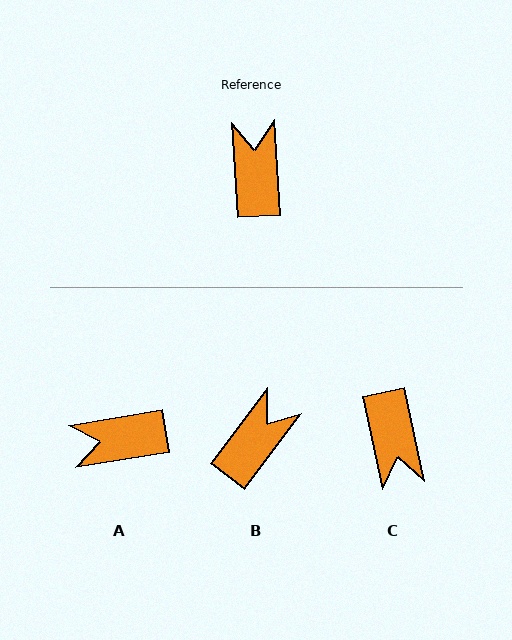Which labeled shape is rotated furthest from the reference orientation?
C, about 172 degrees away.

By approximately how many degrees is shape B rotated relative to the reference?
Approximately 41 degrees clockwise.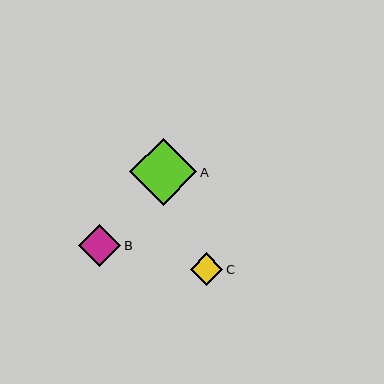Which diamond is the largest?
Diamond A is the largest with a size of approximately 67 pixels.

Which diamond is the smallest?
Diamond C is the smallest with a size of approximately 33 pixels.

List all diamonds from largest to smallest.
From largest to smallest: A, B, C.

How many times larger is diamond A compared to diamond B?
Diamond A is approximately 1.6 times the size of diamond B.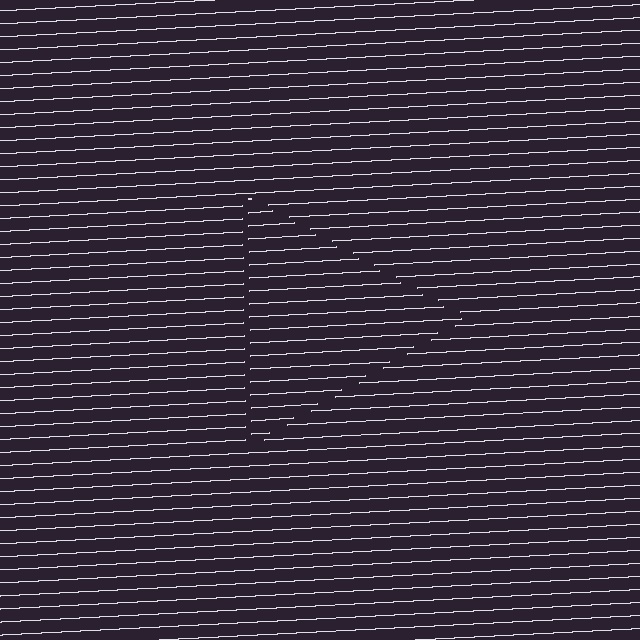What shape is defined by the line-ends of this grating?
An illusory triangle. The interior of the shape contains the same grating, shifted by half a period — the contour is defined by the phase discontinuity where line-ends from the inner and outer gratings abut.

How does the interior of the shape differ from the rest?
The interior of the shape contains the same grating, shifted by half a period — the contour is defined by the phase discontinuity where line-ends from the inner and outer gratings abut.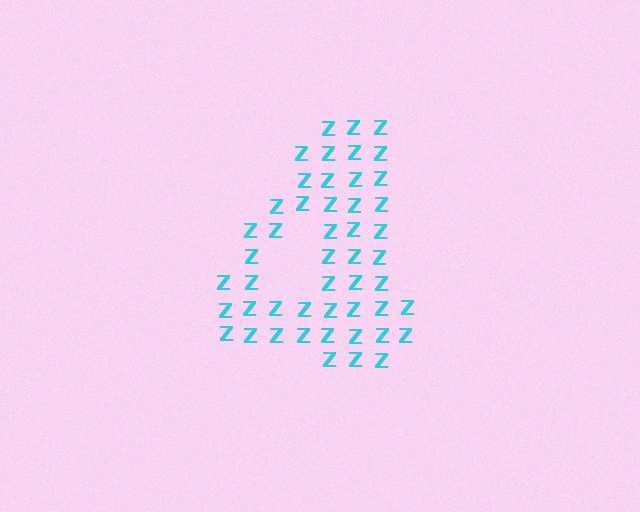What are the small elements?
The small elements are letter Z's.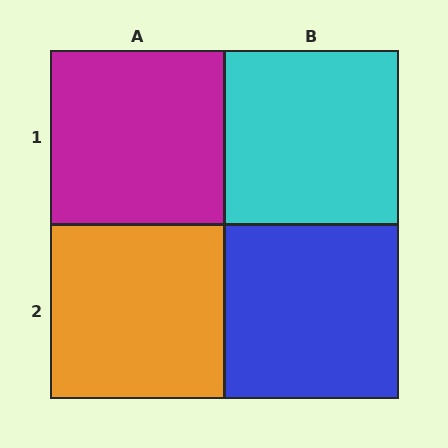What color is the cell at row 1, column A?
Magenta.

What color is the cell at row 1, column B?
Cyan.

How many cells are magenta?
1 cell is magenta.